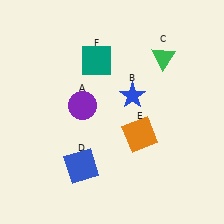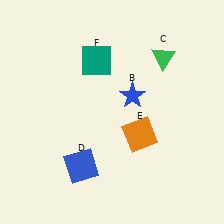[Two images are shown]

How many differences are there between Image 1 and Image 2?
There is 1 difference between the two images.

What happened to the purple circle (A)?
The purple circle (A) was removed in Image 2. It was in the top-left area of Image 1.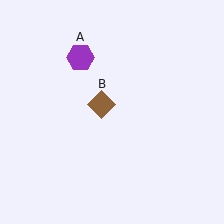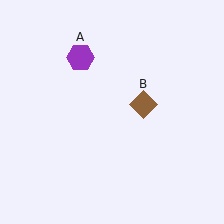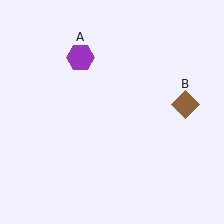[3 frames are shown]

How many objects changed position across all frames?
1 object changed position: brown diamond (object B).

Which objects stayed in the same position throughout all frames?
Purple hexagon (object A) remained stationary.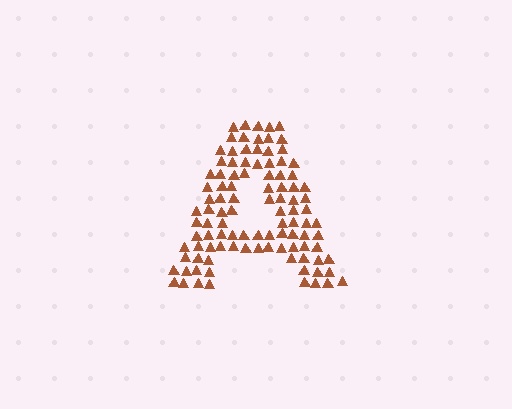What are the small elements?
The small elements are triangles.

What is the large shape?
The large shape is the letter A.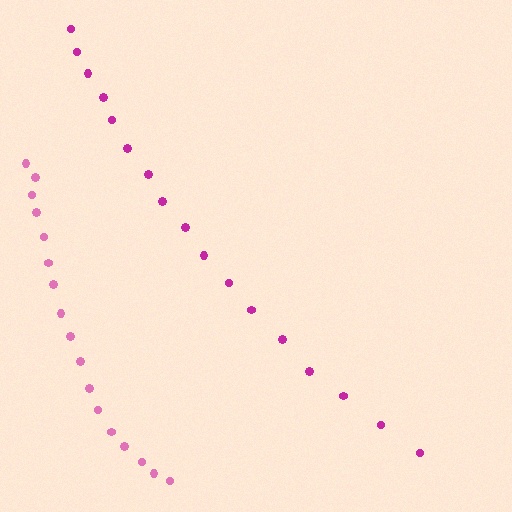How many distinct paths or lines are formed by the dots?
There are 2 distinct paths.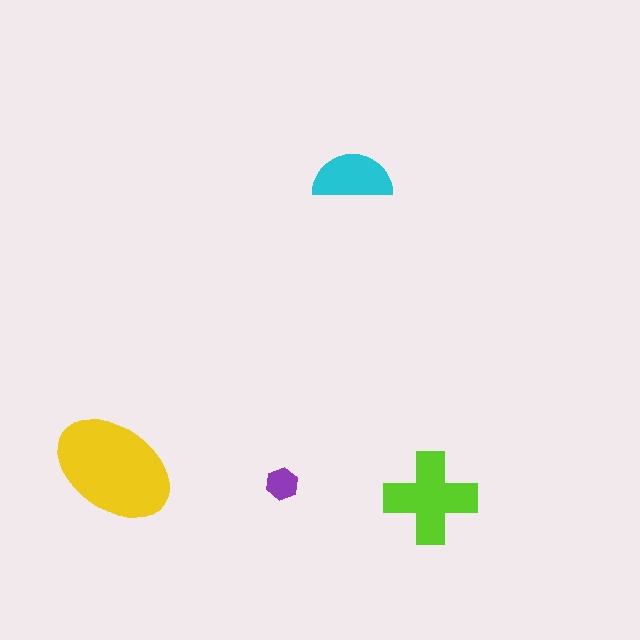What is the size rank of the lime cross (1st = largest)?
2nd.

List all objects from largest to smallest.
The yellow ellipse, the lime cross, the cyan semicircle, the purple hexagon.